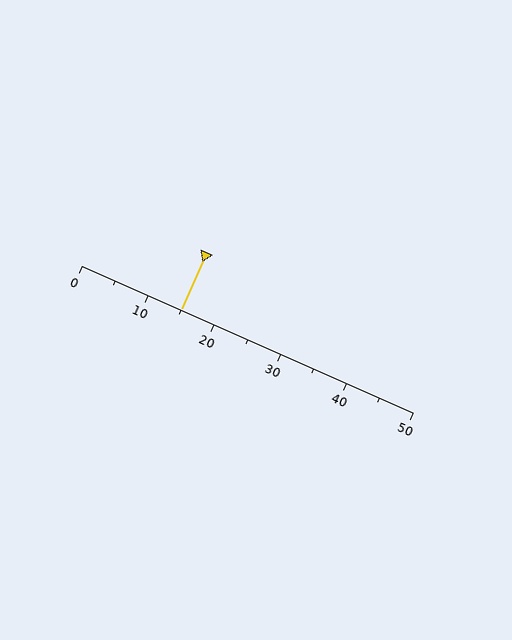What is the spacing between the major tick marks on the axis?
The major ticks are spaced 10 apart.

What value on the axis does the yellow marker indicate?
The marker indicates approximately 15.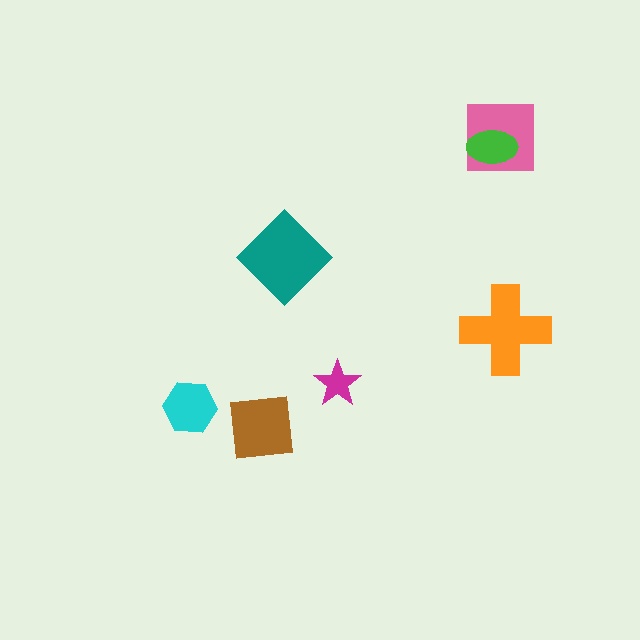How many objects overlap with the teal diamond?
0 objects overlap with the teal diamond.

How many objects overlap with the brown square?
0 objects overlap with the brown square.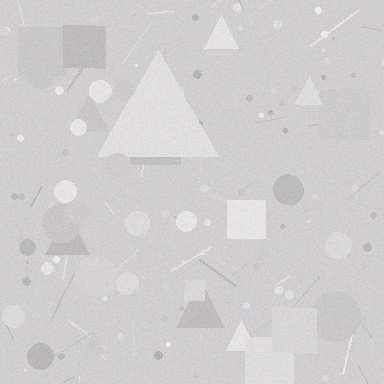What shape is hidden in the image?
A triangle is hidden in the image.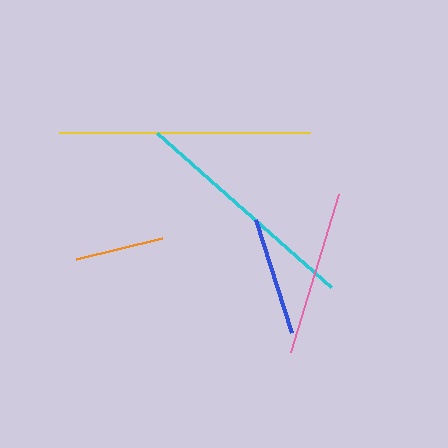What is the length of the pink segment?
The pink segment is approximately 165 pixels long.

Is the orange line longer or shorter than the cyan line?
The cyan line is longer than the orange line.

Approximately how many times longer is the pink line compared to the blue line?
The pink line is approximately 1.4 times the length of the blue line.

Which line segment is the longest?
The yellow line is the longest at approximately 250 pixels.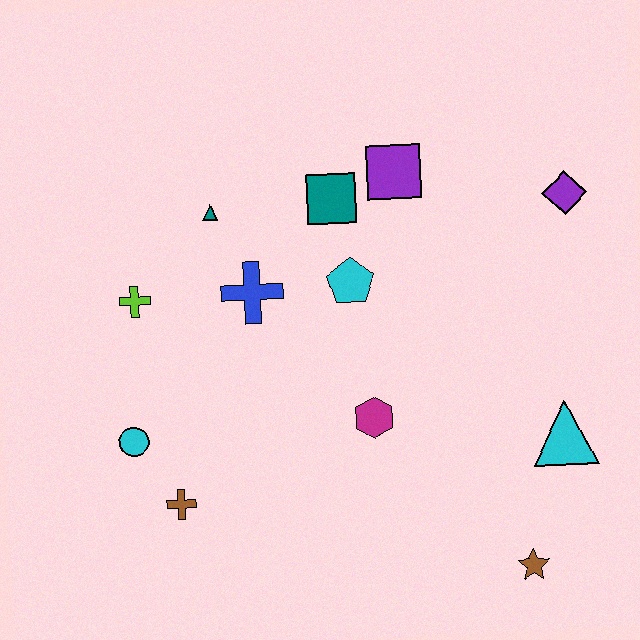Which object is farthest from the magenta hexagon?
The purple diamond is farthest from the magenta hexagon.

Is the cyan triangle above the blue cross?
No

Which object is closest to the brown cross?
The cyan circle is closest to the brown cross.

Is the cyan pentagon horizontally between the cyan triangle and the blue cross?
Yes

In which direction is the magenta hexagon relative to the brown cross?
The magenta hexagon is to the right of the brown cross.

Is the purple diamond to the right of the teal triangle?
Yes